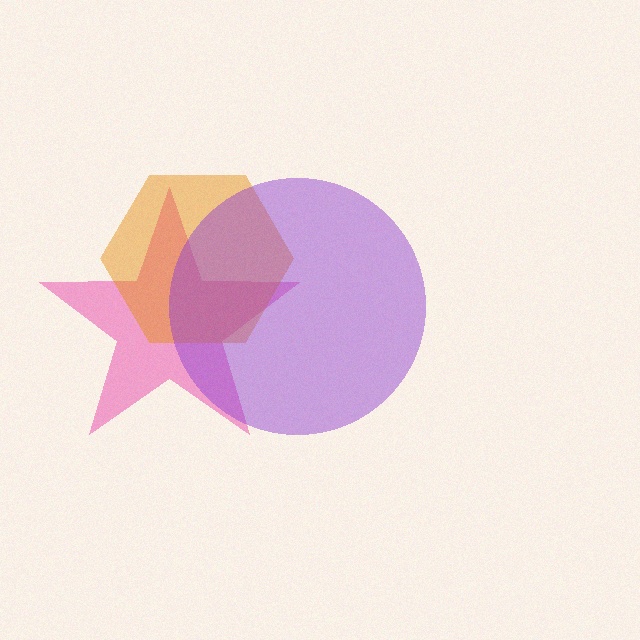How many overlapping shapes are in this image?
There are 3 overlapping shapes in the image.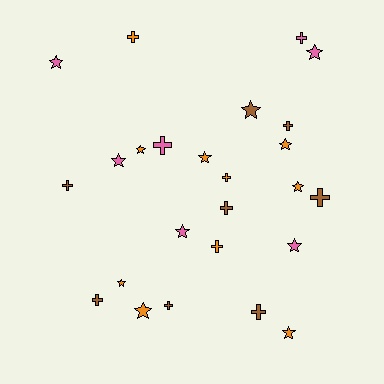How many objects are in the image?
There are 25 objects.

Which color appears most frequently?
Orange, with 10 objects.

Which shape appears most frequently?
Star, with 13 objects.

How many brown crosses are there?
There are 7 brown crosses.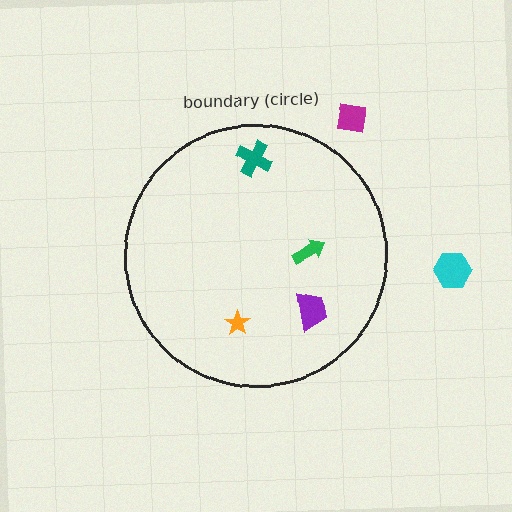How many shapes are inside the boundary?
4 inside, 2 outside.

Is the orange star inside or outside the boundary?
Inside.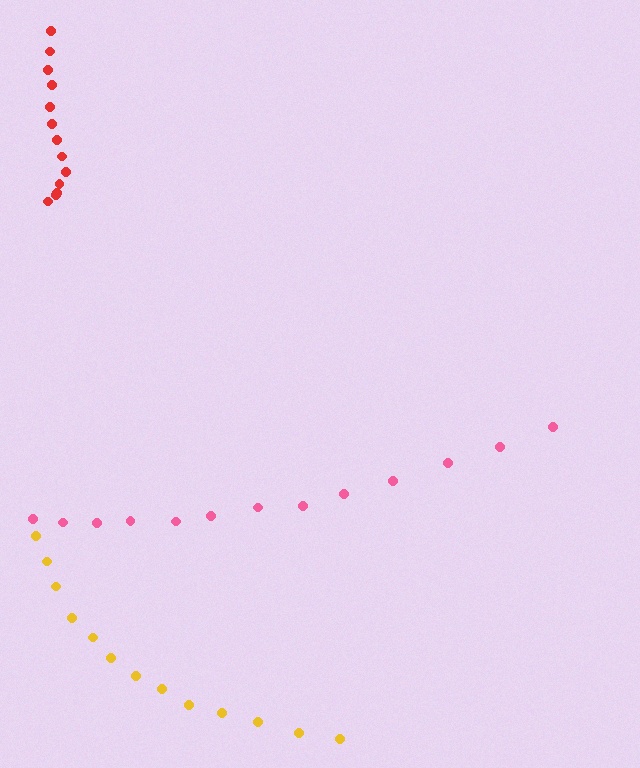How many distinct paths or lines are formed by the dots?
There are 3 distinct paths.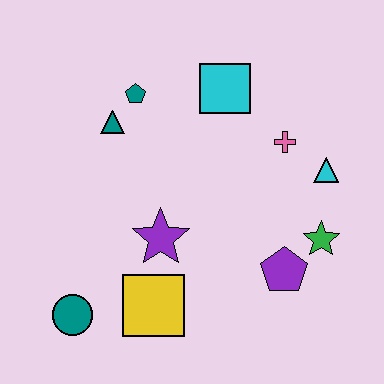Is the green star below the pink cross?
Yes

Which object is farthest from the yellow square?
The cyan square is farthest from the yellow square.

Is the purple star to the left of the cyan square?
Yes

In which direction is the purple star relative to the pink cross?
The purple star is to the left of the pink cross.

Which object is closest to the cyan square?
The pink cross is closest to the cyan square.